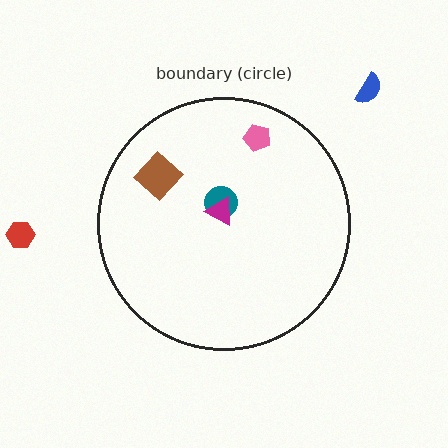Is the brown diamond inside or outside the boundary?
Inside.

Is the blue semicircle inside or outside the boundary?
Outside.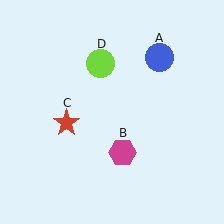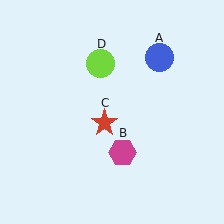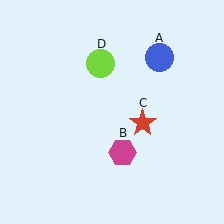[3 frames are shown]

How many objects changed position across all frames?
1 object changed position: red star (object C).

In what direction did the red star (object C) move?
The red star (object C) moved right.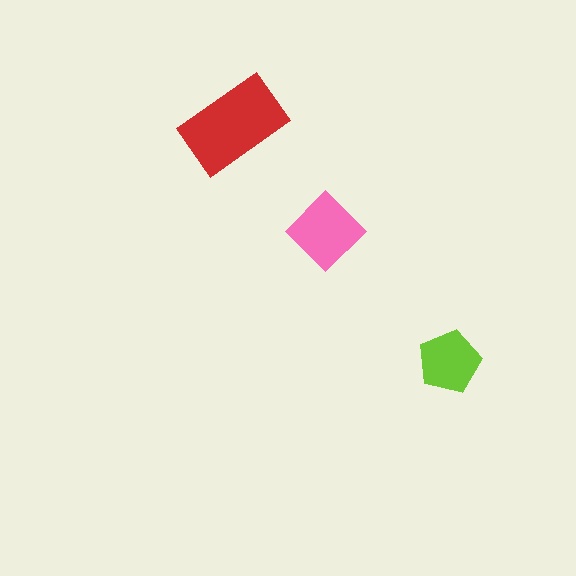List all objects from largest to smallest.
The red rectangle, the pink diamond, the lime pentagon.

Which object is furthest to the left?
The red rectangle is leftmost.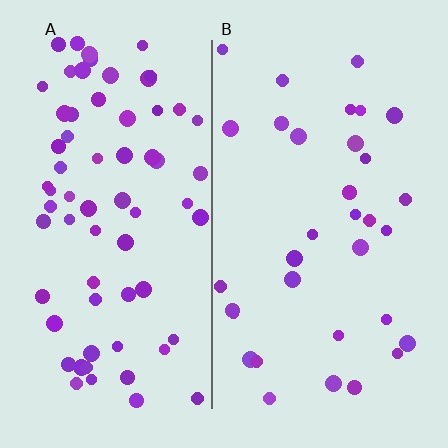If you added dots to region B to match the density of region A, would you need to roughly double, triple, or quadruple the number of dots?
Approximately double.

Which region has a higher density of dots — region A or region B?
A (the left).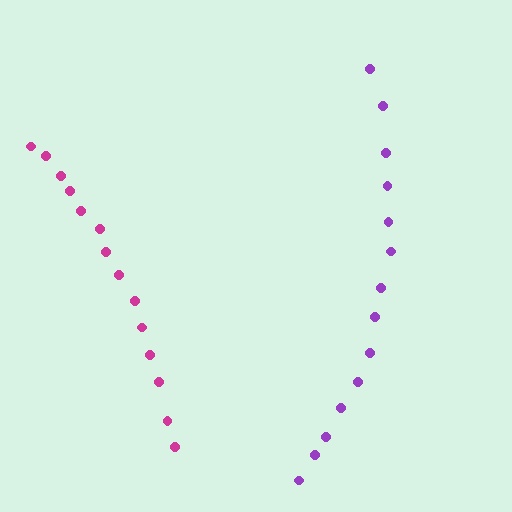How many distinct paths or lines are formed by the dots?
There are 2 distinct paths.